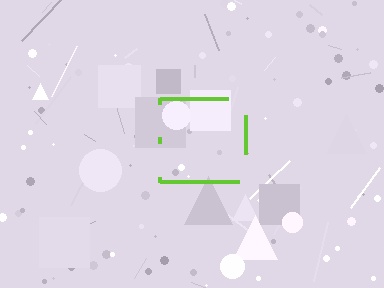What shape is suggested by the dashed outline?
The dashed outline suggests a square.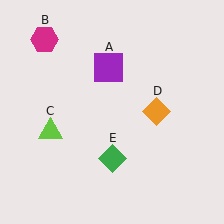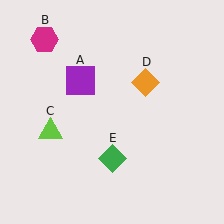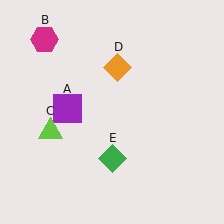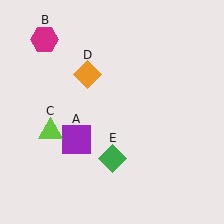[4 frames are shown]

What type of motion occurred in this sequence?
The purple square (object A), orange diamond (object D) rotated counterclockwise around the center of the scene.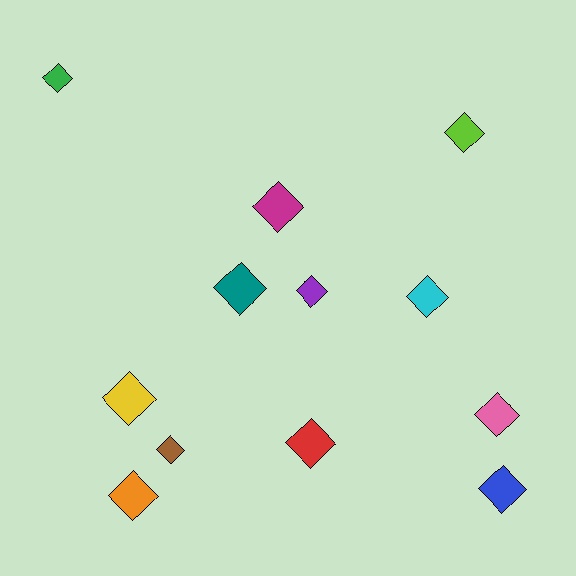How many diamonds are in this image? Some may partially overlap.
There are 12 diamonds.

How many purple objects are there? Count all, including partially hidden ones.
There is 1 purple object.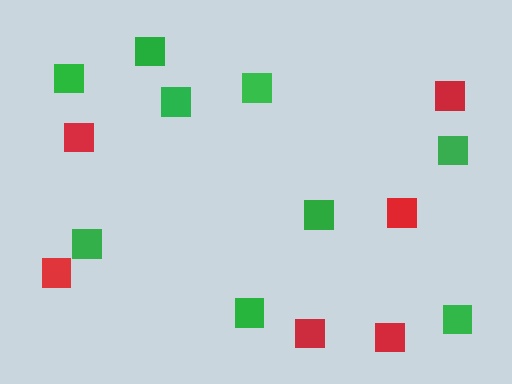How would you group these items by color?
There are 2 groups: one group of green squares (9) and one group of red squares (6).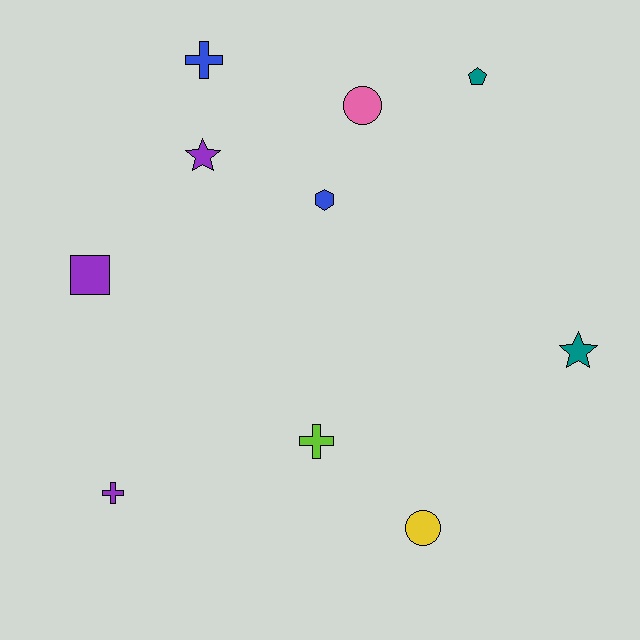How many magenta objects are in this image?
There are no magenta objects.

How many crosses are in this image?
There are 3 crosses.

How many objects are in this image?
There are 10 objects.